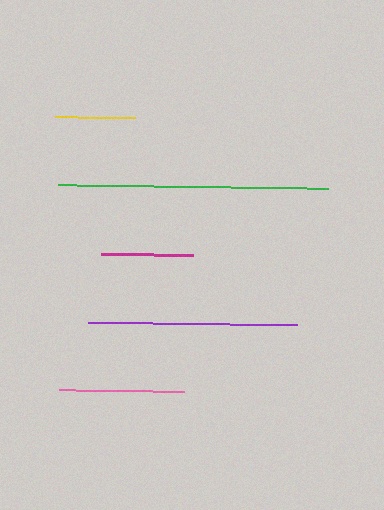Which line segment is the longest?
The green line is the longest at approximately 270 pixels.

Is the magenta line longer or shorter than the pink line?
The pink line is longer than the magenta line.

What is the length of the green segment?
The green segment is approximately 270 pixels long.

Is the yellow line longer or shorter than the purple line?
The purple line is longer than the yellow line.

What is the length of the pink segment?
The pink segment is approximately 125 pixels long.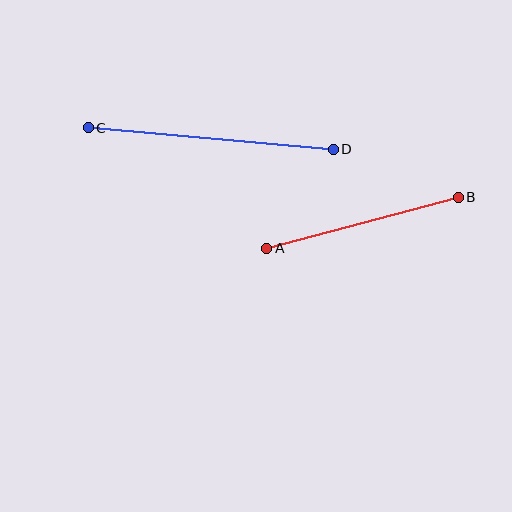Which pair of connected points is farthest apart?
Points C and D are farthest apart.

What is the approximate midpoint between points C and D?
The midpoint is at approximately (211, 138) pixels.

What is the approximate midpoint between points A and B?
The midpoint is at approximately (363, 223) pixels.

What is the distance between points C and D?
The distance is approximately 246 pixels.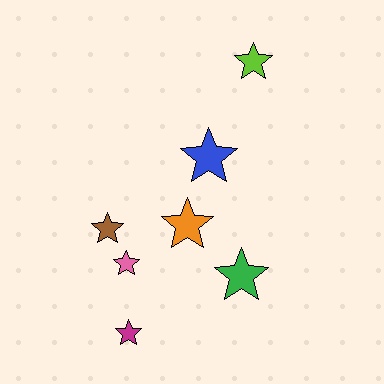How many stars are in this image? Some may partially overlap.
There are 7 stars.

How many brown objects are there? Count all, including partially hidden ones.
There is 1 brown object.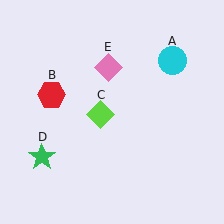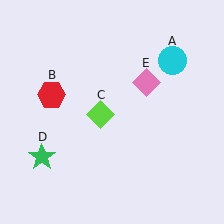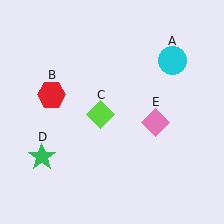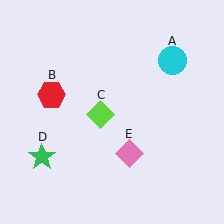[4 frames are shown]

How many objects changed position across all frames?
1 object changed position: pink diamond (object E).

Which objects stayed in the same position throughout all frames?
Cyan circle (object A) and red hexagon (object B) and lime diamond (object C) and green star (object D) remained stationary.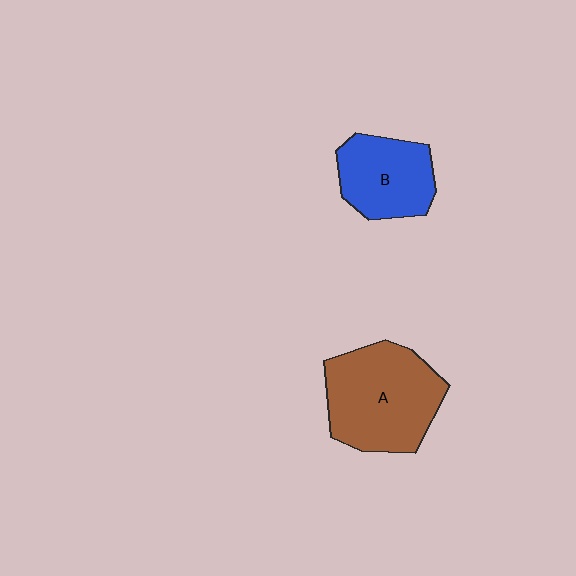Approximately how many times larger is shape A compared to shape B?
Approximately 1.5 times.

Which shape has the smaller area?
Shape B (blue).